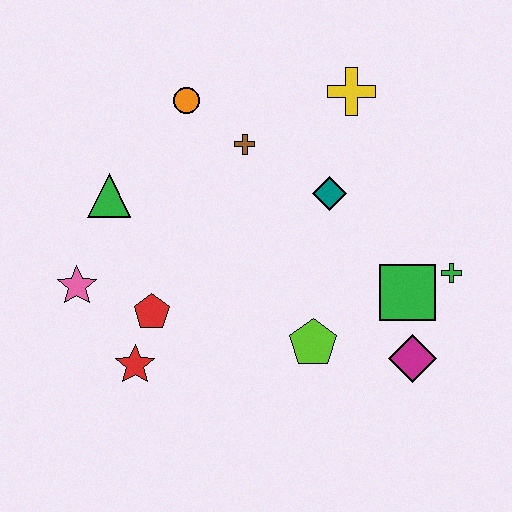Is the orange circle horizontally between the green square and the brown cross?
No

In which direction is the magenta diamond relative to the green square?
The magenta diamond is below the green square.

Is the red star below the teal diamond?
Yes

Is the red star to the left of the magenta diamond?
Yes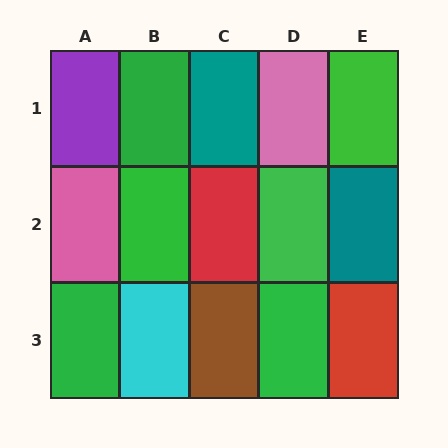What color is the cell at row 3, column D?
Green.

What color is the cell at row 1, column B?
Green.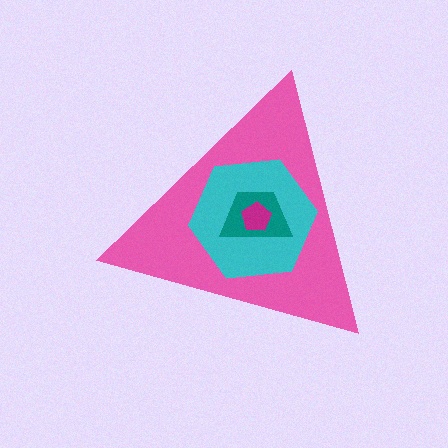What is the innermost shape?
The magenta pentagon.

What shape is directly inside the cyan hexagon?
The teal trapezoid.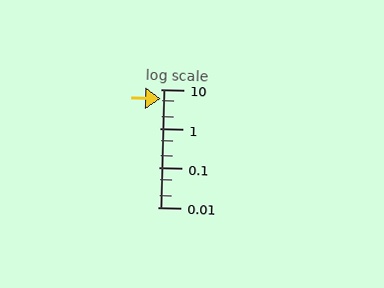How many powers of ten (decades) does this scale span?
The scale spans 3 decades, from 0.01 to 10.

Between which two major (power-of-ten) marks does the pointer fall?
The pointer is between 1 and 10.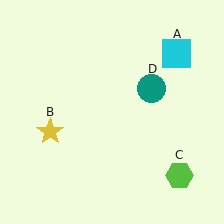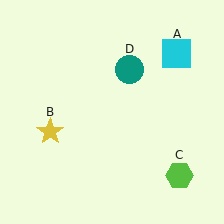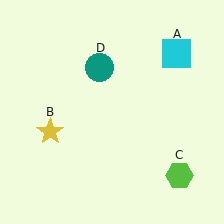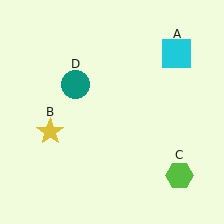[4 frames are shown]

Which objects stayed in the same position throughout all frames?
Cyan square (object A) and yellow star (object B) and lime hexagon (object C) remained stationary.